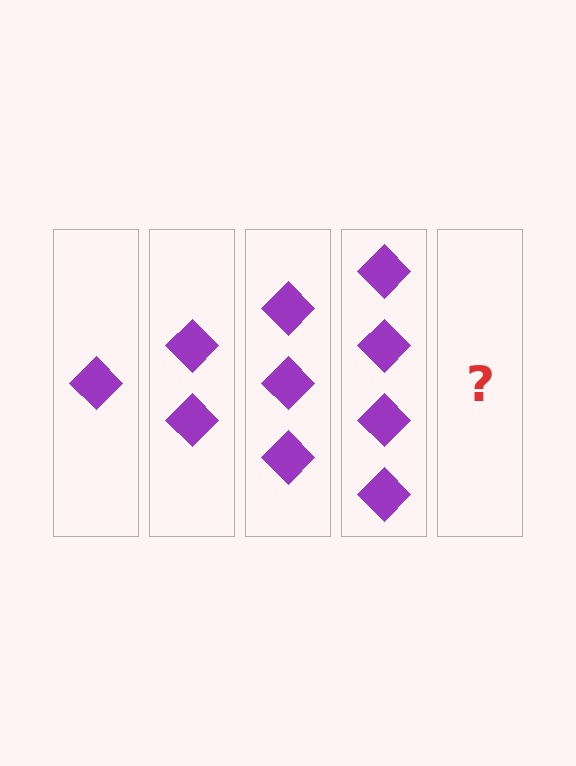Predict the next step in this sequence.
The next step is 5 diamonds.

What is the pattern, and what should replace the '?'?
The pattern is that each step adds one more diamond. The '?' should be 5 diamonds.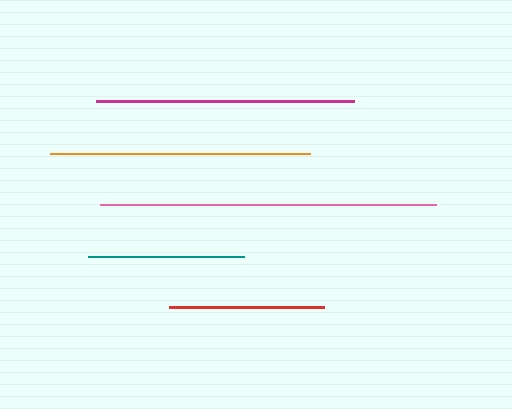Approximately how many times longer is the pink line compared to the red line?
The pink line is approximately 2.2 times the length of the red line.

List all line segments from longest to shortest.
From longest to shortest: pink, orange, magenta, teal, red.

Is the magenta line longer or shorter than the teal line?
The magenta line is longer than the teal line.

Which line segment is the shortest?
The red line is the shortest at approximately 155 pixels.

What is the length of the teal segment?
The teal segment is approximately 155 pixels long.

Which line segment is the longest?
The pink line is the longest at approximately 336 pixels.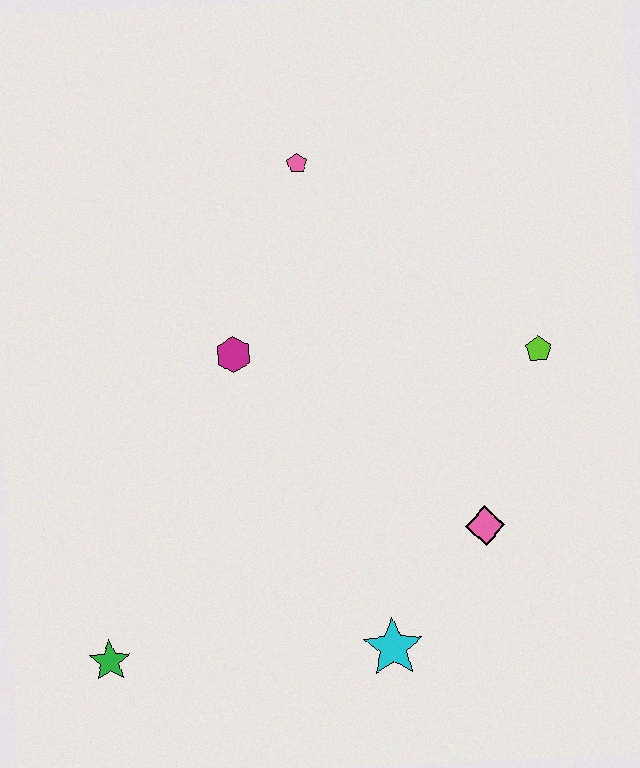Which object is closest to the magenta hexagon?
The pink pentagon is closest to the magenta hexagon.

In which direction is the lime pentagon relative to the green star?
The lime pentagon is to the right of the green star.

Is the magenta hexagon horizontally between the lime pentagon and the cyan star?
No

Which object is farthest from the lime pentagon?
The green star is farthest from the lime pentagon.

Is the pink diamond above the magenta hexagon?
No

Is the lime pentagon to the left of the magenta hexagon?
No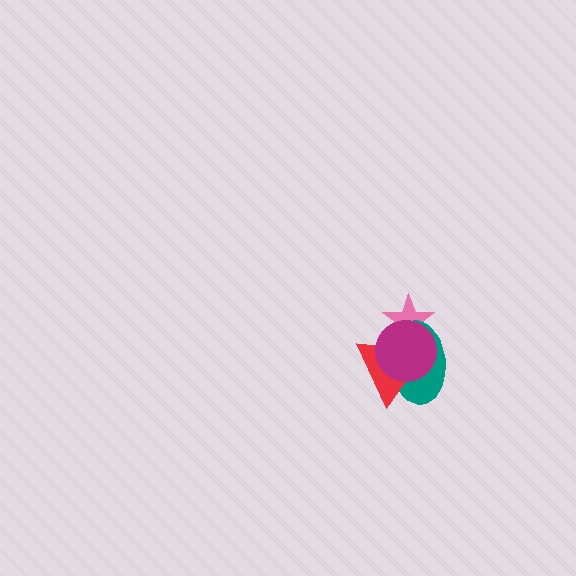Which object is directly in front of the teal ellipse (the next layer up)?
The red triangle is directly in front of the teal ellipse.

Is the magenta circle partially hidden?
No, no other shape covers it.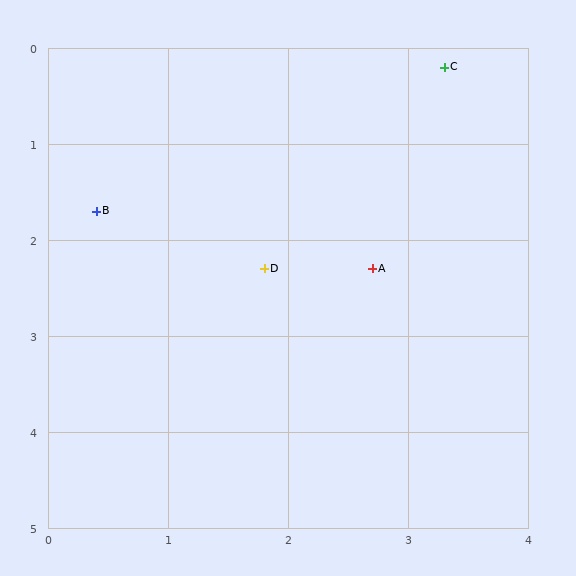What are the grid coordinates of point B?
Point B is at approximately (0.4, 1.7).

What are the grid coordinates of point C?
Point C is at approximately (3.3, 0.2).